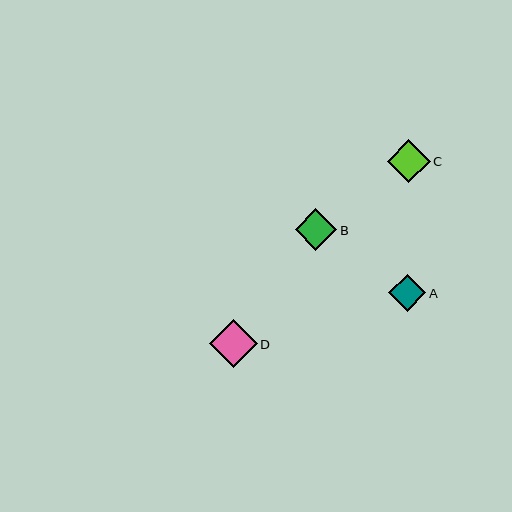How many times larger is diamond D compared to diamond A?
Diamond D is approximately 1.3 times the size of diamond A.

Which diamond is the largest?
Diamond D is the largest with a size of approximately 48 pixels.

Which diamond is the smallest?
Diamond A is the smallest with a size of approximately 37 pixels.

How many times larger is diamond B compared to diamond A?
Diamond B is approximately 1.1 times the size of diamond A.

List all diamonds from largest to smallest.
From largest to smallest: D, C, B, A.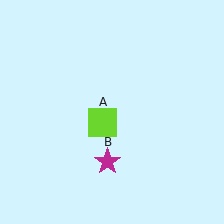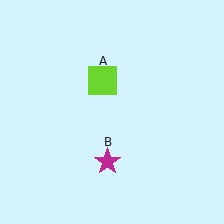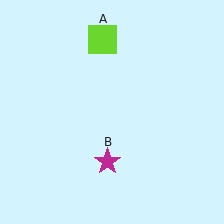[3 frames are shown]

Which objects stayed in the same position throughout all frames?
Magenta star (object B) remained stationary.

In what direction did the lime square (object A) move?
The lime square (object A) moved up.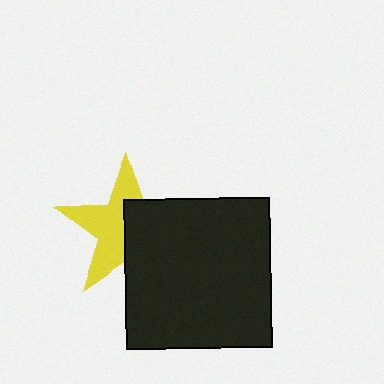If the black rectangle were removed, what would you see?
You would see the complete yellow star.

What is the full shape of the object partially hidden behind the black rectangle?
The partially hidden object is a yellow star.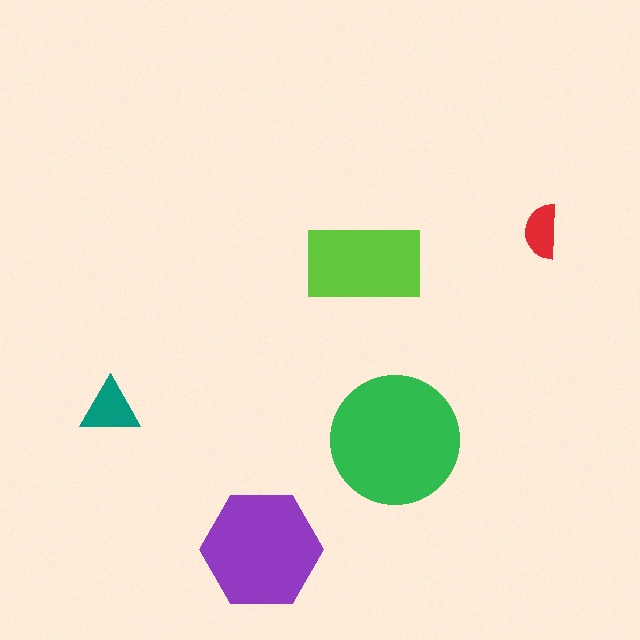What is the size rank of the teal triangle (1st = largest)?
4th.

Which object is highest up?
The red semicircle is topmost.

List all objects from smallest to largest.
The red semicircle, the teal triangle, the lime rectangle, the purple hexagon, the green circle.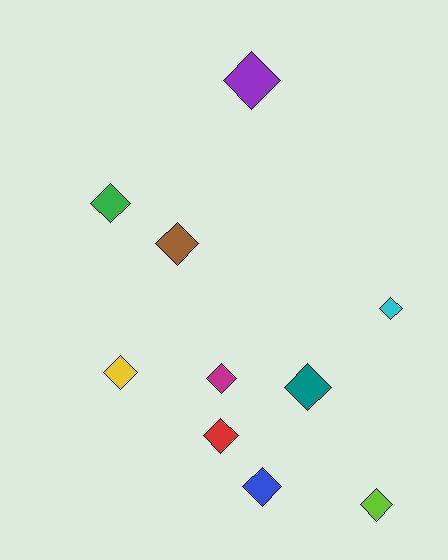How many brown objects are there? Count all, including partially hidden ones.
There is 1 brown object.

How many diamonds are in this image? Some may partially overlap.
There are 10 diamonds.